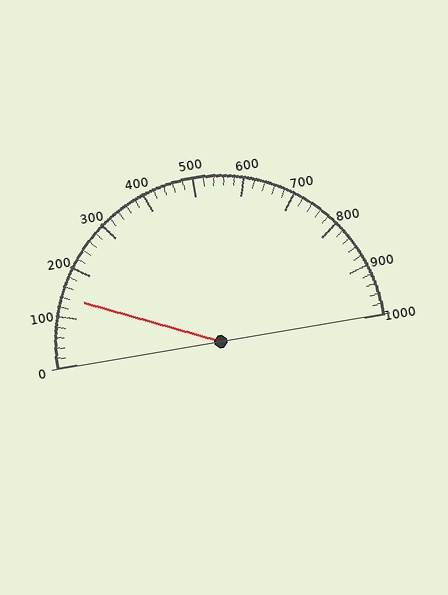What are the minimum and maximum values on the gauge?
The gauge ranges from 0 to 1000.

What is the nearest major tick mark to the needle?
The nearest major tick mark is 100.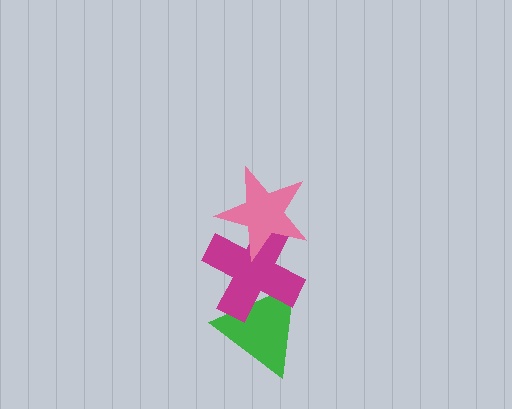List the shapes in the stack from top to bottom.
From top to bottom: the pink star, the magenta cross, the green triangle.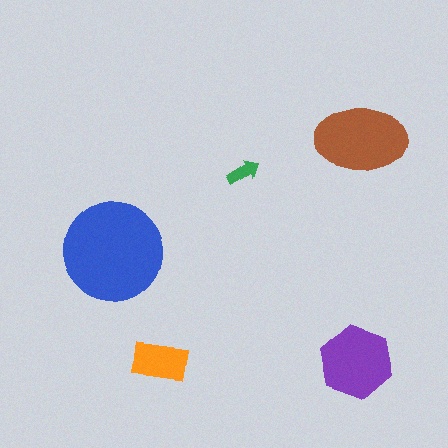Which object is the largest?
The blue circle.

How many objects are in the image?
There are 5 objects in the image.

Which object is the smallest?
The green arrow.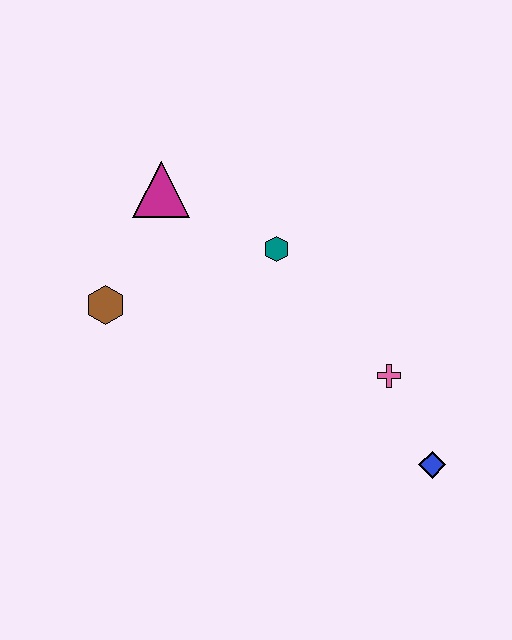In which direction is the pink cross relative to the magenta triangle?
The pink cross is to the right of the magenta triangle.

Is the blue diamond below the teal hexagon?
Yes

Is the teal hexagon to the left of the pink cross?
Yes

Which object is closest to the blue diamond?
The pink cross is closest to the blue diamond.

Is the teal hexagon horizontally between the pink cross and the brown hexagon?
Yes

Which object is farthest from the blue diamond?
The magenta triangle is farthest from the blue diamond.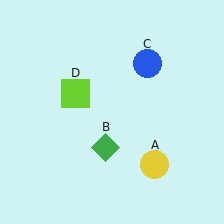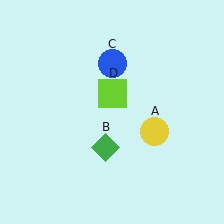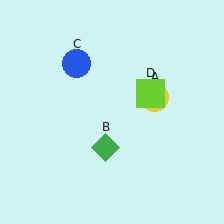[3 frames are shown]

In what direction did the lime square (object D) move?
The lime square (object D) moved right.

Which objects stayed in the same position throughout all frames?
Green diamond (object B) remained stationary.